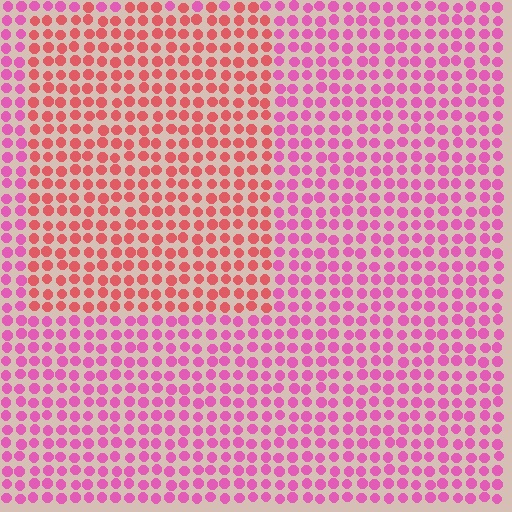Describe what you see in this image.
The image is filled with small pink elements in a uniform arrangement. A rectangle-shaped region is visible where the elements are tinted to a slightly different hue, forming a subtle color boundary.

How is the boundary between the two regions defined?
The boundary is defined purely by a slight shift in hue (about 37 degrees). Spacing, size, and orientation are identical on both sides.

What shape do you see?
I see a rectangle.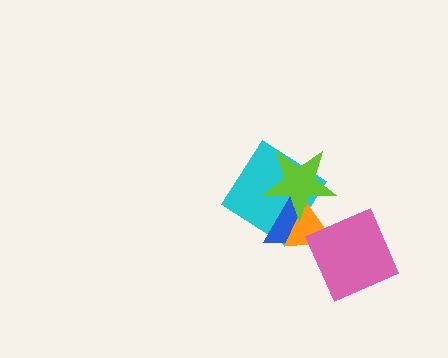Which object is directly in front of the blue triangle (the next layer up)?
The orange triangle is directly in front of the blue triangle.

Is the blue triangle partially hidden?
Yes, it is partially covered by another shape.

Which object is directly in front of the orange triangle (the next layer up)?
The pink square is directly in front of the orange triangle.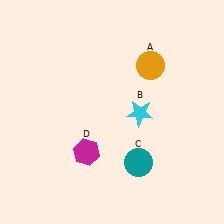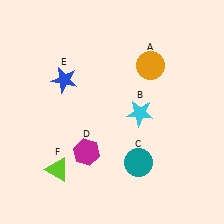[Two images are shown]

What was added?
A blue star (E), a lime triangle (F) were added in Image 2.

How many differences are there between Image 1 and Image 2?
There are 2 differences between the two images.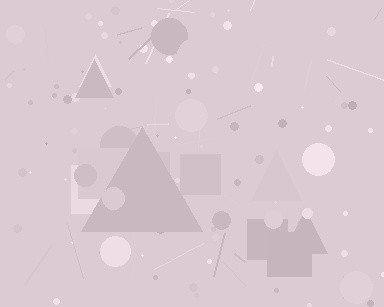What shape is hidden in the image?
A triangle is hidden in the image.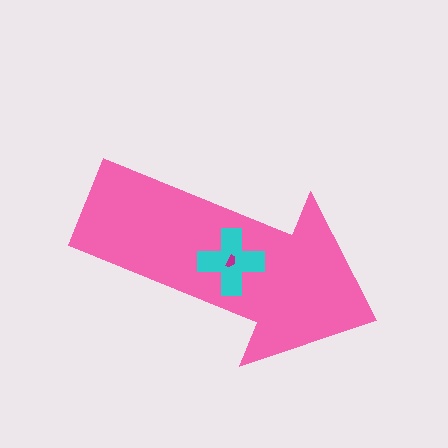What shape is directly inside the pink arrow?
The cyan cross.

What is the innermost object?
The magenta semicircle.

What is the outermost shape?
The pink arrow.